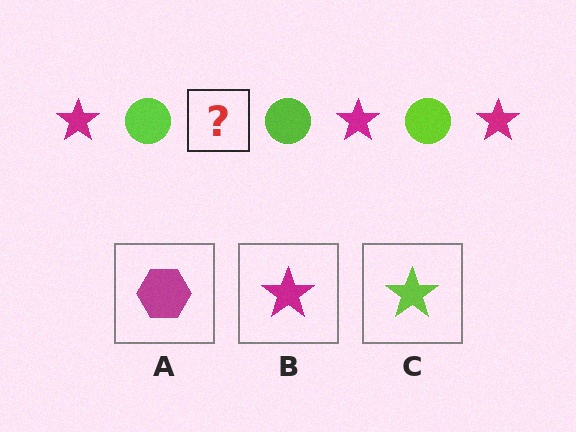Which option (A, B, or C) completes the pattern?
B.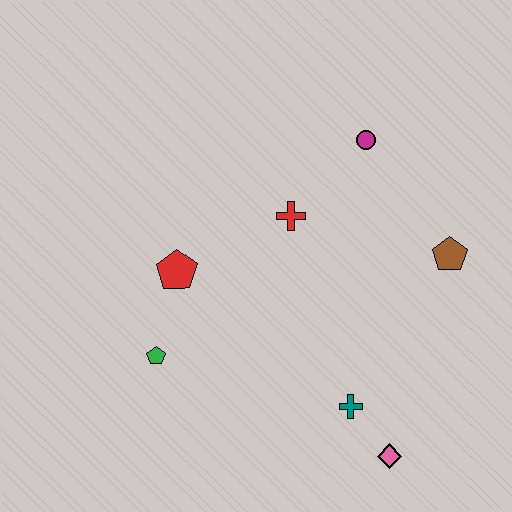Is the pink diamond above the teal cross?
No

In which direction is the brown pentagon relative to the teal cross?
The brown pentagon is above the teal cross.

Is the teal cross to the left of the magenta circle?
Yes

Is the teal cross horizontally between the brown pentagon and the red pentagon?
Yes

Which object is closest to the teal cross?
The pink diamond is closest to the teal cross.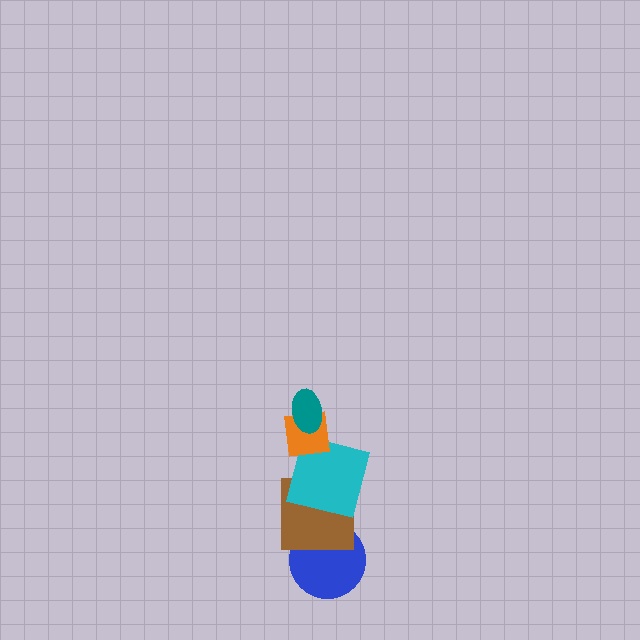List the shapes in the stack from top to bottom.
From top to bottom: the teal ellipse, the orange square, the cyan square, the brown square, the blue circle.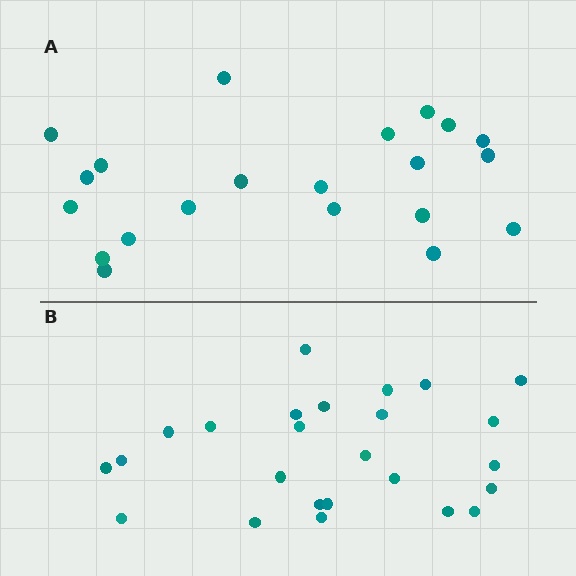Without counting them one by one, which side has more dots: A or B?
Region B (the bottom region) has more dots.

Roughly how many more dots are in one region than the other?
Region B has about 4 more dots than region A.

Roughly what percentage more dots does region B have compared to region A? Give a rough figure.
About 20% more.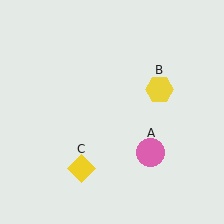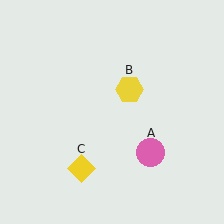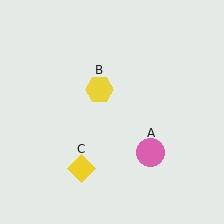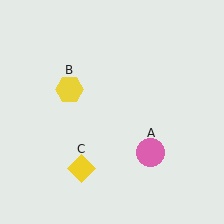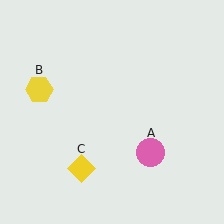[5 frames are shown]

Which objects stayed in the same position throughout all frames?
Pink circle (object A) and yellow diamond (object C) remained stationary.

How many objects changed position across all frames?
1 object changed position: yellow hexagon (object B).